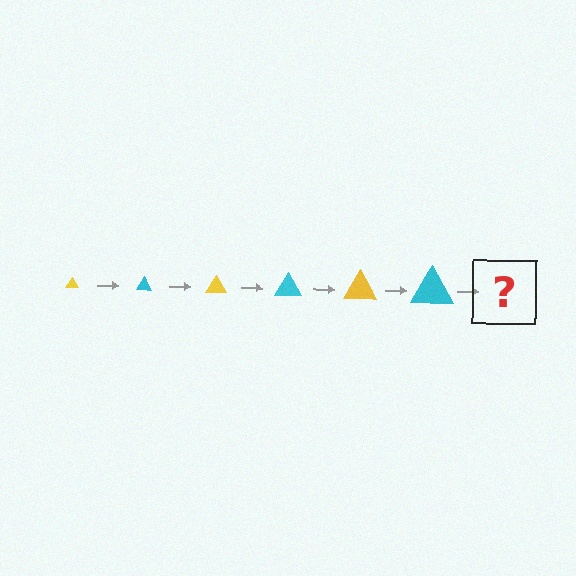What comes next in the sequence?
The next element should be a yellow triangle, larger than the previous one.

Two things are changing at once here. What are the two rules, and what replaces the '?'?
The two rules are that the triangle grows larger each step and the color cycles through yellow and cyan. The '?' should be a yellow triangle, larger than the previous one.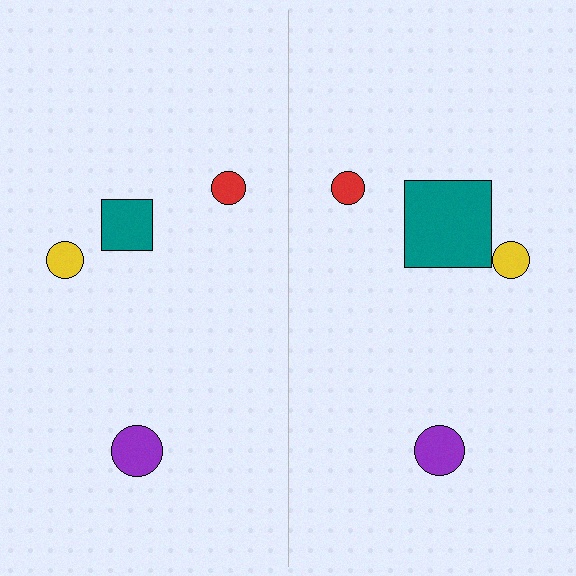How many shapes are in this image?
There are 8 shapes in this image.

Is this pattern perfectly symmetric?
No, the pattern is not perfectly symmetric. The teal square on the right side has a different size than its mirror counterpart.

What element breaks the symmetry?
The teal square on the right side has a different size than its mirror counterpart.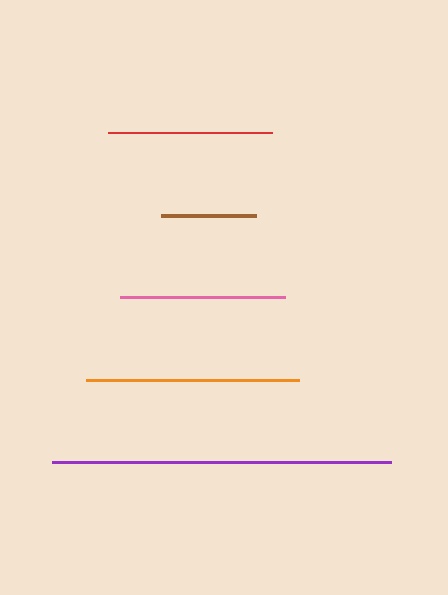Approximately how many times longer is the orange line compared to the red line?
The orange line is approximately 1.3 times the length of the red line.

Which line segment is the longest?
The purple line is the longest at approximately 340 pixels.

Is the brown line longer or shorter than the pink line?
The pink line is longer than the brown line.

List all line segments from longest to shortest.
From longest to shortest: purple, orange, pink, red, brown.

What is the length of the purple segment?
The purple segment is approximately 340 pixels long.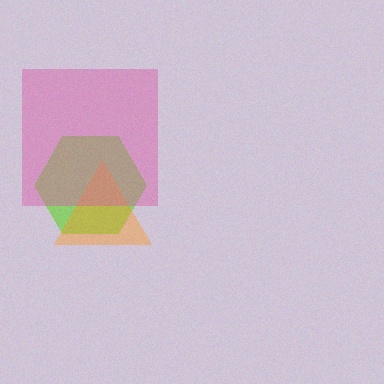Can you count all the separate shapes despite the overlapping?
Yes, there are 3 separate shapes.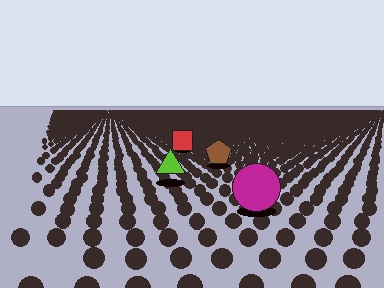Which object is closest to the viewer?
The magenta circle is closest. The texture marks near it are larger and more spread out.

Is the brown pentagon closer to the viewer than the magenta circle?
No. The magenta circle is closer — you can tell from the texture gradient: the ground texture is coarser near it.